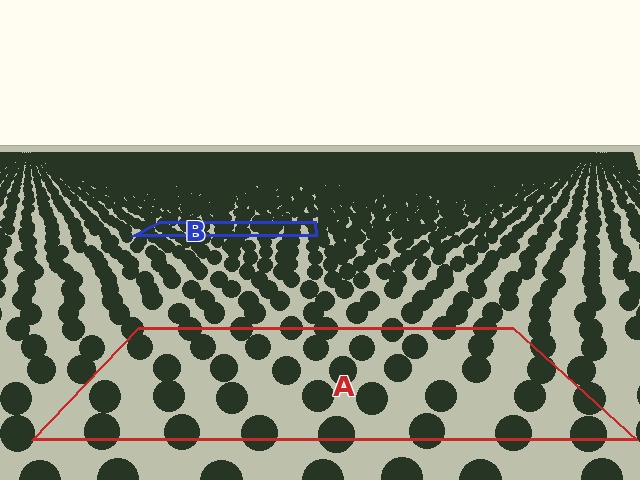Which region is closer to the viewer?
Region A is closer. The texture elements there are larger and more spread out.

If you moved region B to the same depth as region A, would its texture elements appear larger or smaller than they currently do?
They would appear larger. At a closer depth, the same texture elements are projected at a bigger on-screen size.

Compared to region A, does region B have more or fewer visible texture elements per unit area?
Region B has more texture elements per unit area — they are packed more densely because it is farther away.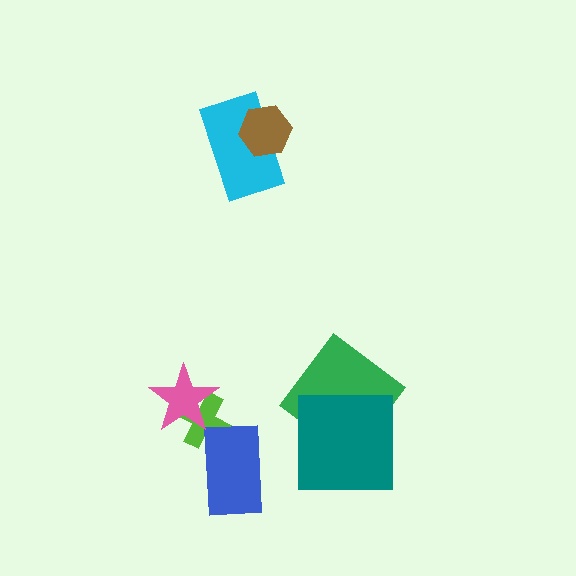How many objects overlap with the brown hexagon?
1 object overlaps with the brown hexagon.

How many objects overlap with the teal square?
1 object overlaps with the teal square.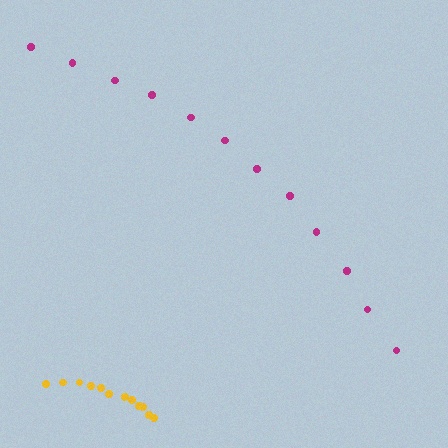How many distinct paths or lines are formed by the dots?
There are 2 distinct paths.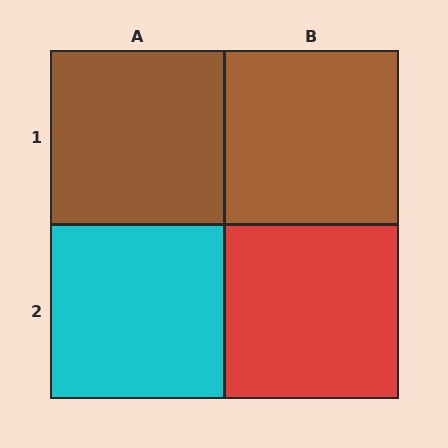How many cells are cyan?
1 cell is cyan.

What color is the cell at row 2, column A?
Cyan.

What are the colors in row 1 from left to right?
Brown, brown.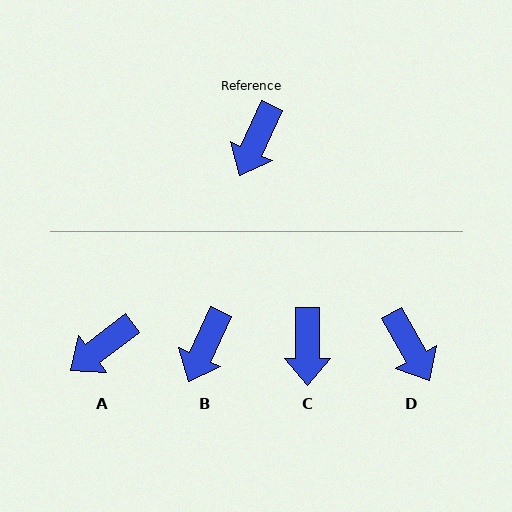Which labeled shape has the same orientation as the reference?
B.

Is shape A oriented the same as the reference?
No, it is off by about 28 degrees.